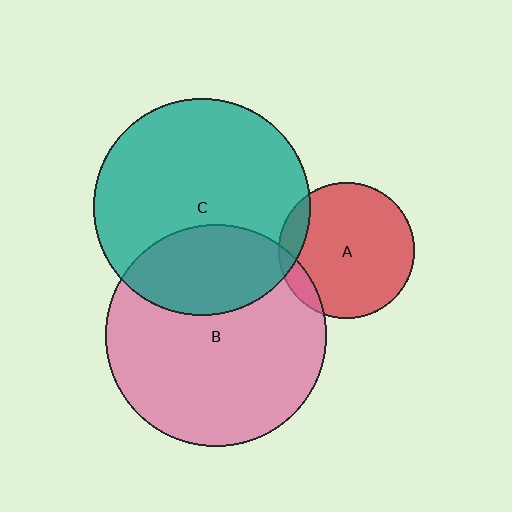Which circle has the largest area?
Circle B (pink).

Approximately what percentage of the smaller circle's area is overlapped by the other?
Approximately 30%.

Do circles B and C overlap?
Yes.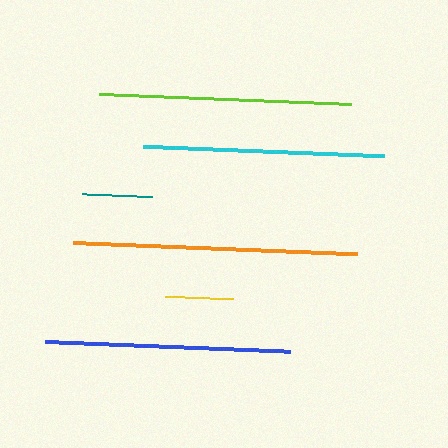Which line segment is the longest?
The orange line is the longest at approximately 284 pixels.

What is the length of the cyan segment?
The cyan segment is approximately 241 pixels long.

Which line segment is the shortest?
The yellow line is the shortest at approximately 67 pixels.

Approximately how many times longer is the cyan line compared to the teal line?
The cyan line is approximately 3.5 times the length of the teal line.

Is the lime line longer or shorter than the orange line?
The orange line is longer than the lime line.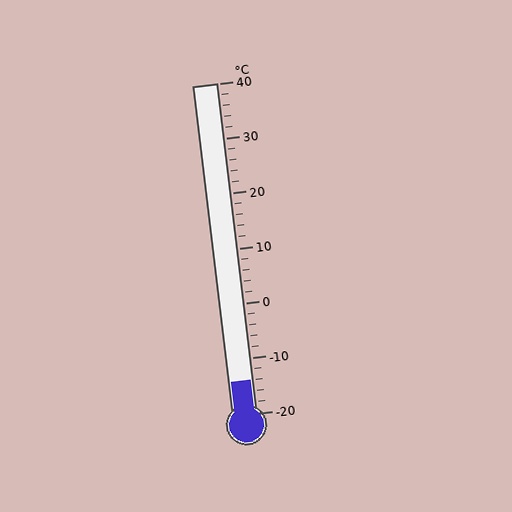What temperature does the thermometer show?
The thermometer shows approximately -14°C.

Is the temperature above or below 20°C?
The temperature is below 20°C.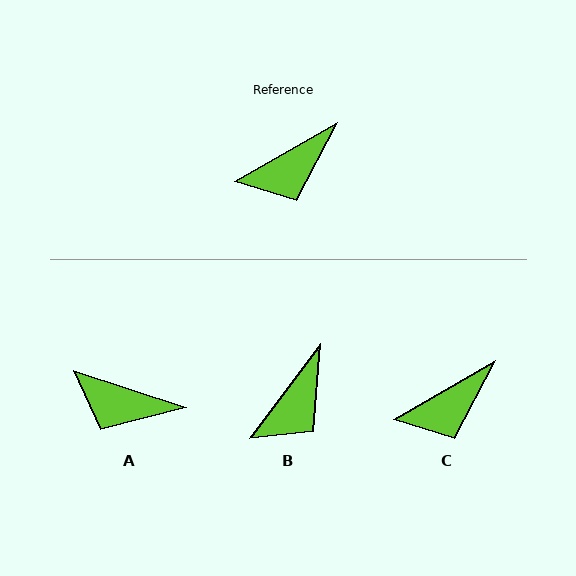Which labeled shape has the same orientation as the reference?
C.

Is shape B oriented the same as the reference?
No, it is off by about 23 degrees.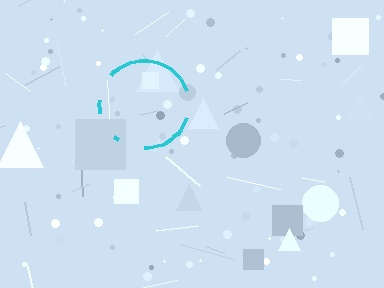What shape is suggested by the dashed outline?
The dashed outline suggests a circle.